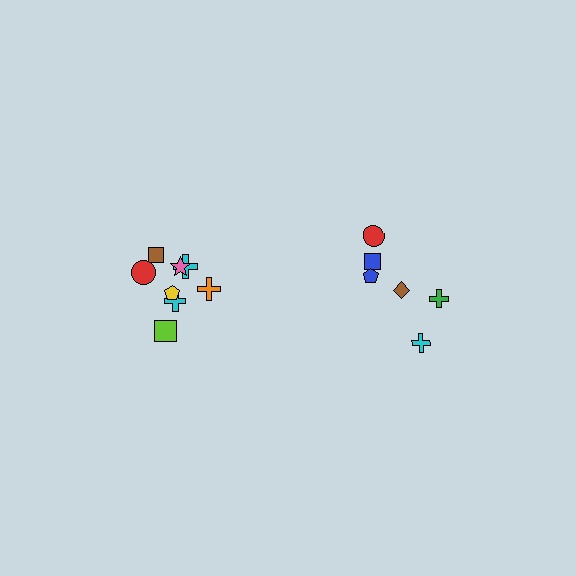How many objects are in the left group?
There are 8 objects.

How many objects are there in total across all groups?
There are 14 objects.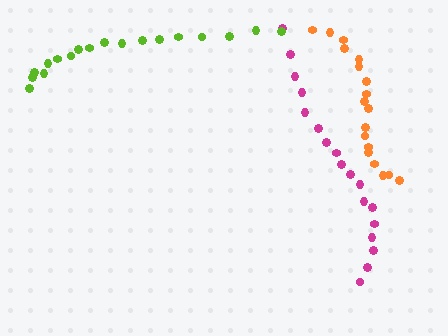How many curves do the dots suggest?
There are 3 distinct paths.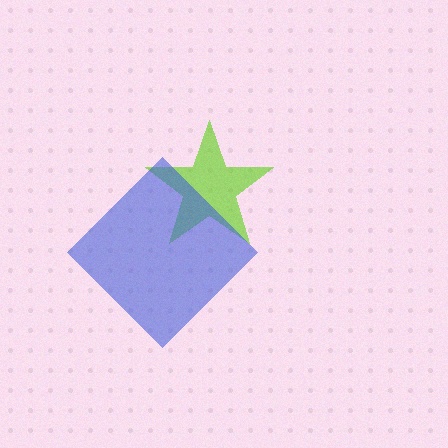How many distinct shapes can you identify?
There are 2 distinct shapes: a lime star, a blue diamond.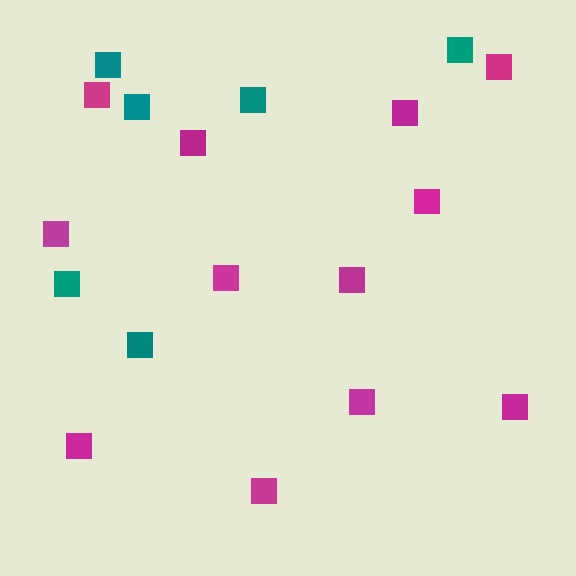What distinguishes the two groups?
There are 2 groups: one group of teal squares (6) and one group of magenta squares (12).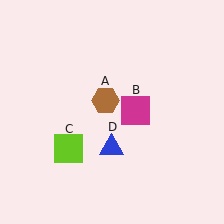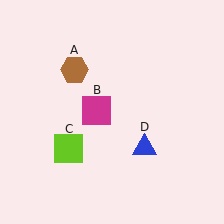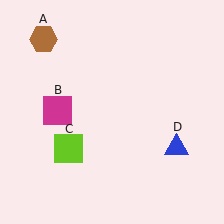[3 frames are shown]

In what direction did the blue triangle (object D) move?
The blue triangle (object D) moved right.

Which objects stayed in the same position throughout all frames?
Lime square (object C) remained stationary.